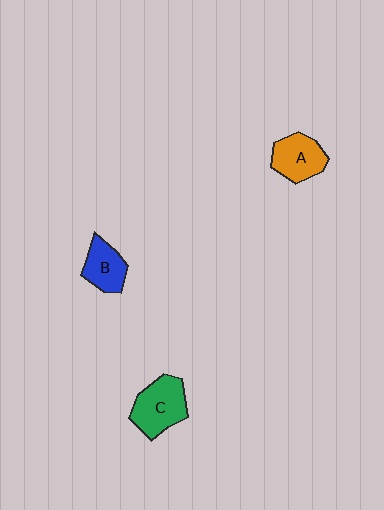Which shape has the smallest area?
Shape B (blue).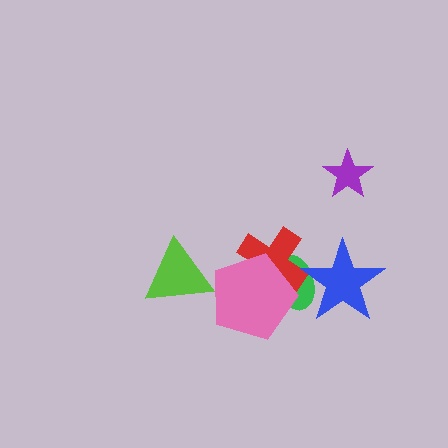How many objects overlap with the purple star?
0 objects overlap with the purple star.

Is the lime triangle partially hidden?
No, no other shape covers it.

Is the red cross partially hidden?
Yes, it is partially covered by another shape.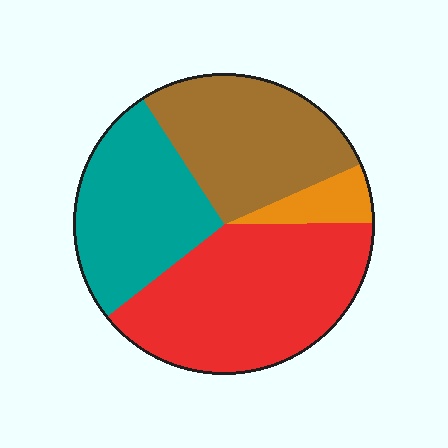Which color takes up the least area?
Orange, at roughly 5%.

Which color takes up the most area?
Red, at roughly 40%.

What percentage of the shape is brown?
Brown takes up about one quarter (1/4) of the shape.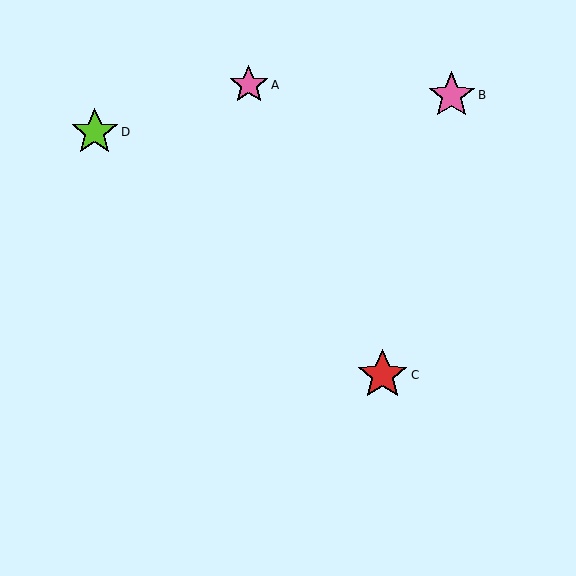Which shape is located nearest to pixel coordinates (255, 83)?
The pink star (labeled A) at (249, 85) is nearest to that location.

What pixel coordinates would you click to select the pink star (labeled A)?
Click at (249, 85) to select the pink star A.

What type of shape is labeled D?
Shape D is a lime star.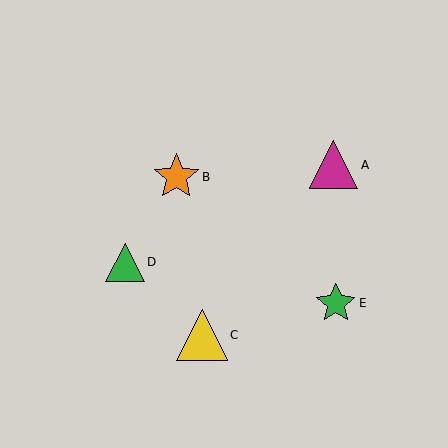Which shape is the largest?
The yellow triangle (labeled C) is the largest.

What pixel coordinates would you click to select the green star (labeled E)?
Click at (336, 303) to select the green star E.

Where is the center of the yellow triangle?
The center of the yellow triangle is at (202, 335).